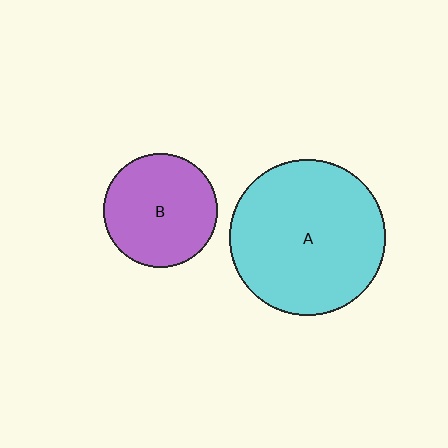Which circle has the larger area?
Circle A (cyan).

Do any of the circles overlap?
No, none of the circles overlap.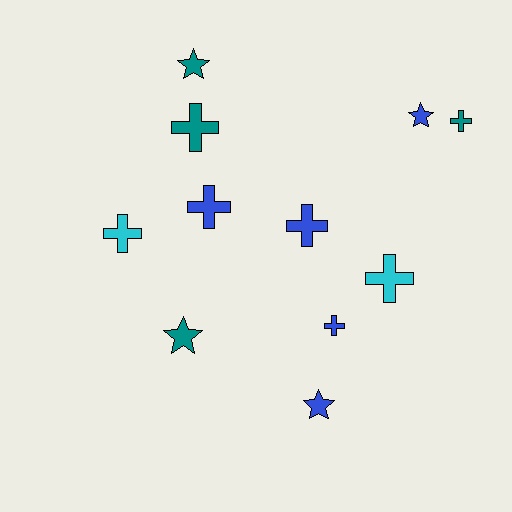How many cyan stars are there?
There are no cyan stars.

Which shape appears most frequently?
Cross, with 7 objects.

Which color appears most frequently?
Blue, with 5 objects.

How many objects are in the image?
There are 11 objects.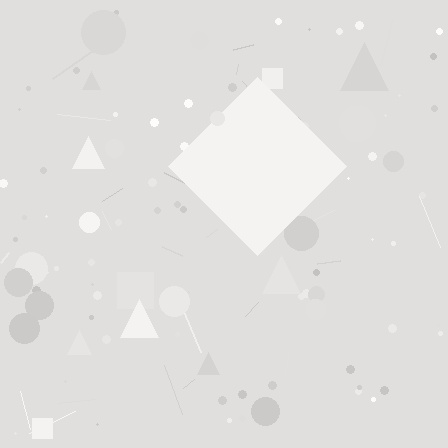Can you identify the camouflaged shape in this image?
The camouflaged shape is a diamond.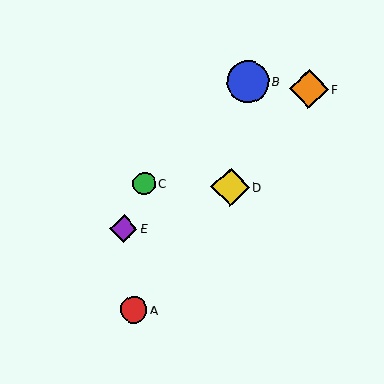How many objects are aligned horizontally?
2 objects (C, D) are aligned horizontally.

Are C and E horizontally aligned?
No, C is at y≈184 and E is at y≈228.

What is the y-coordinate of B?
Object B is at y≈81.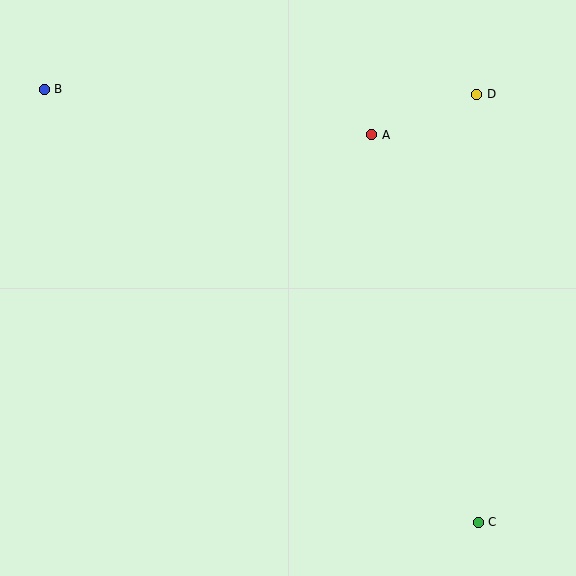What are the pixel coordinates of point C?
Point C is at (478, 522).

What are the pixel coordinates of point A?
Point A is at (372, 135).